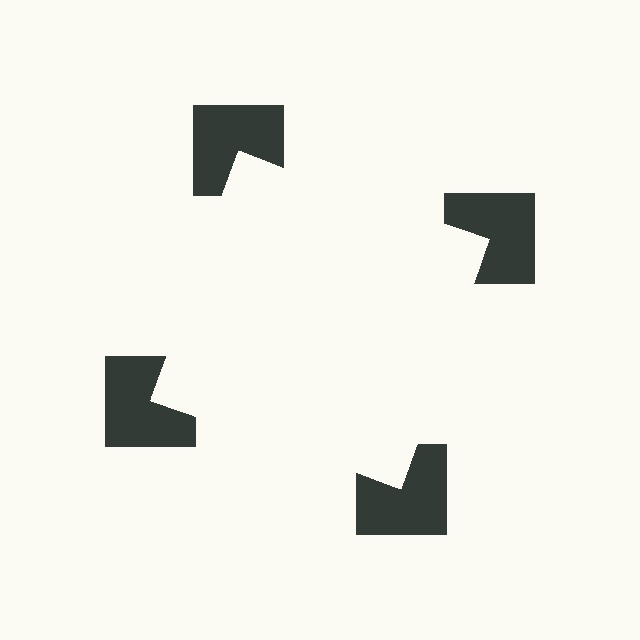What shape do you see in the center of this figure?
An illusory square — its edges are inferred from the aligned wedge cuts in the notched squares, not physically drawn.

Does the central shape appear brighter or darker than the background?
It typically appears slightly brighter than the background, even though no actual brightness change is drawn.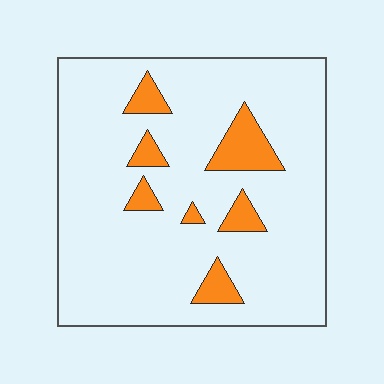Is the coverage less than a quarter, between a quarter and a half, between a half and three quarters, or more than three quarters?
Less than a quarter.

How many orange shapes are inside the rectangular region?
7.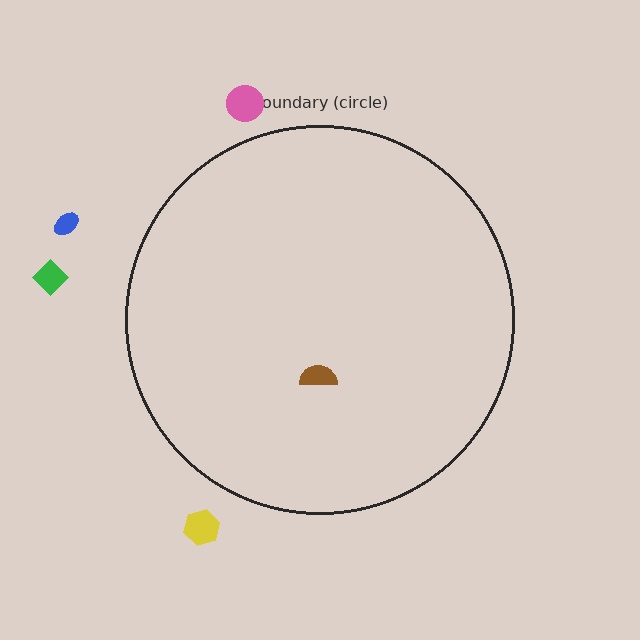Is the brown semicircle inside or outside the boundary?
Inside.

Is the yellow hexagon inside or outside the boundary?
Outside.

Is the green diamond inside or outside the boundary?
Outside.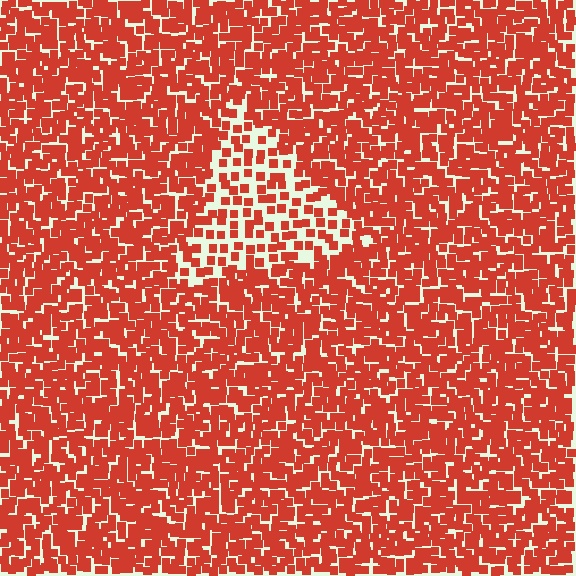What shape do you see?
I see a triangle.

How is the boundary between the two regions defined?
The boundary is defined by a change in element density (approximately 2.0x ratio). All elements are the same color, size, and shape.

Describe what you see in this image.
The image contains small red elements arranged at two different densities. A triangle-shaped region is visible where the elements are less densely packed than the surrounding area.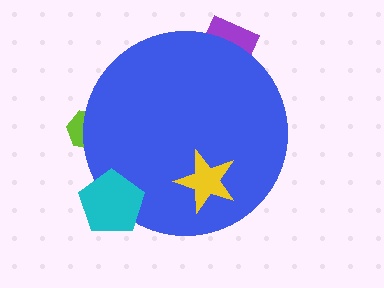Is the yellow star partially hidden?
No, the yellow star is fully visible.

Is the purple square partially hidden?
Yes, the purple square is partially hidden behind the blue circle.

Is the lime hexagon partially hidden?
Yes, the lime hexagon is partially hidden behind the blue circle.